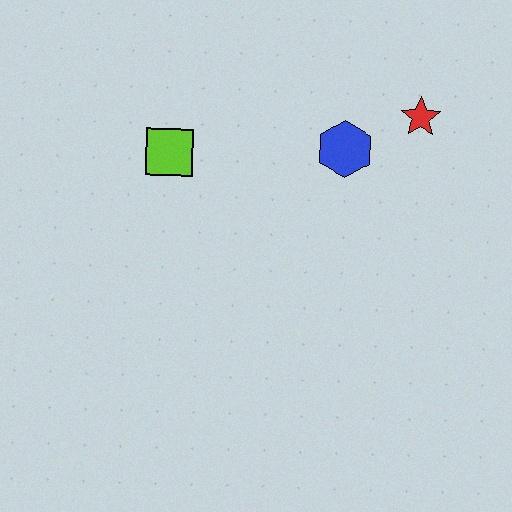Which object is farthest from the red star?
The lime square is farthest from the red star.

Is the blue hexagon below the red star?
Yes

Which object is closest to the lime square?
The blue hexagon is closest to the lime square.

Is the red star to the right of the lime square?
Yes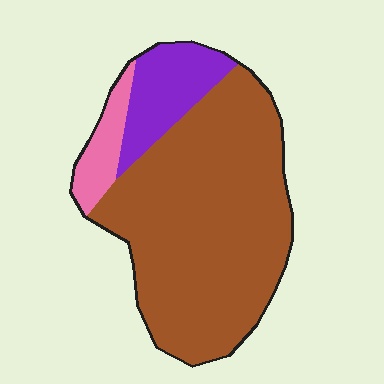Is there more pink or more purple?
Purple.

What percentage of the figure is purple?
Purple covers around 15% of the figure.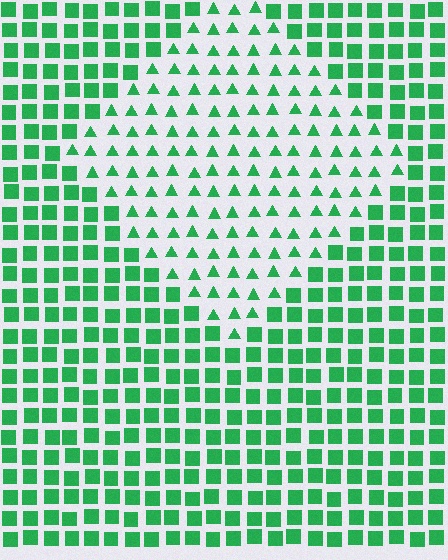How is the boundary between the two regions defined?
The boundary is defined by a change in element shape: triangles inside vs. squares outside. All elements share the same color and spacing.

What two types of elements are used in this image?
The image uses triangles inside the diamond region and squares outside it.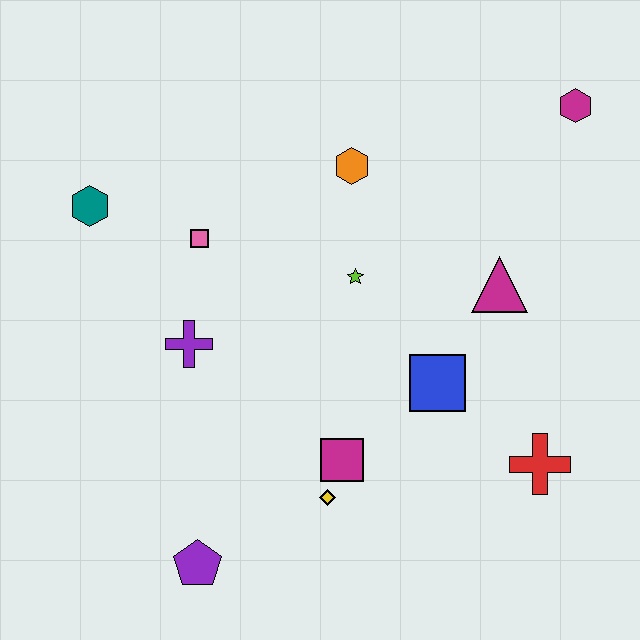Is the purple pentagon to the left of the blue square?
Yes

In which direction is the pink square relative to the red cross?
The pink square is to the left of the red cross.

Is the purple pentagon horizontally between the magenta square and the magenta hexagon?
No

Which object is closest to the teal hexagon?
The pink square is closest to the teal hexagon.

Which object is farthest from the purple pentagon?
The magenta hexagon is farthest from the purple pentagon.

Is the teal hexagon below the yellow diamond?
No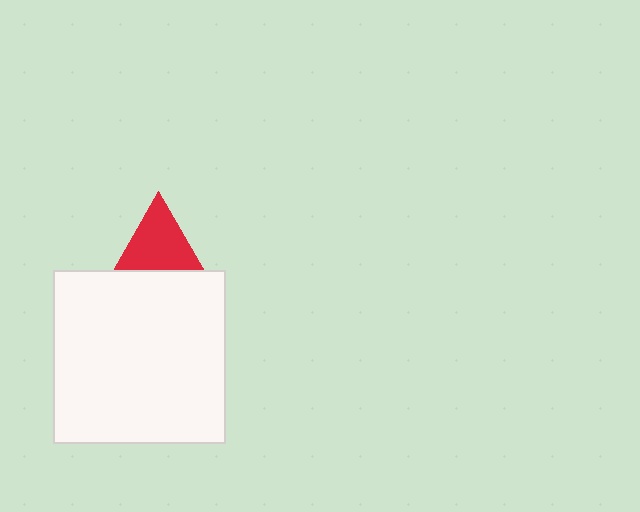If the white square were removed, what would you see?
You would see the complete red triangle.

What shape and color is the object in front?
The object in front is a white square.